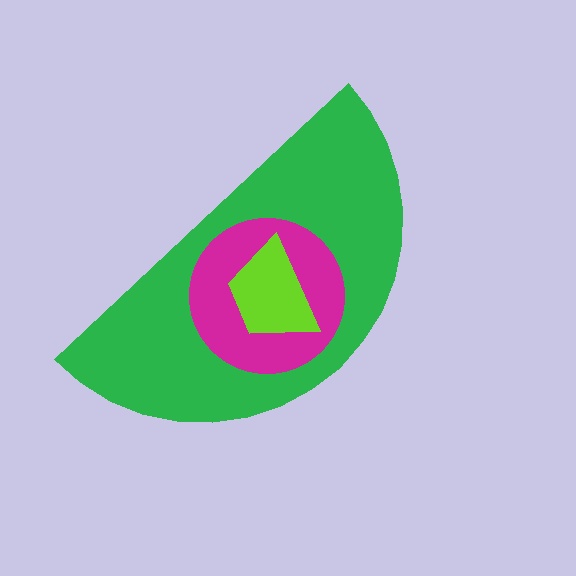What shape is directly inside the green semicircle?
The magenta circle.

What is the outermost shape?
The green semicircle.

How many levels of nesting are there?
3.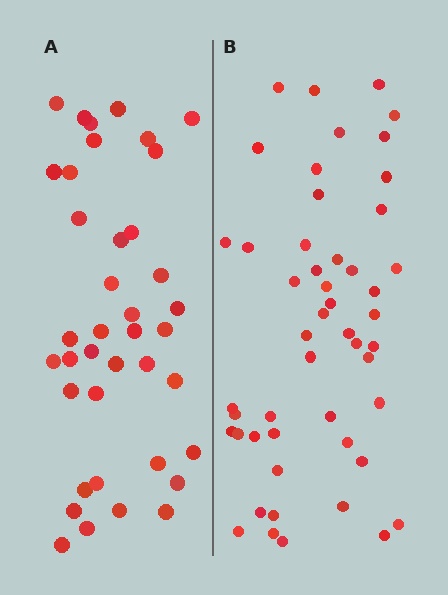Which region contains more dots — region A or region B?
Region B (the right region) has more dots.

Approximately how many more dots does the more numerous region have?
Region B has roughly 12 or so more dots than region A.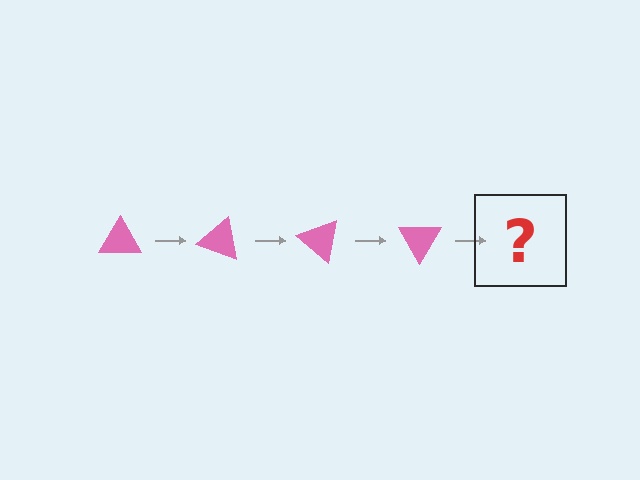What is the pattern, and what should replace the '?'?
The pattern is that the triangle rotates 20 degrees each step. The '?' should be a pink triangle rotated 80 degrees.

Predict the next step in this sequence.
The next step is a pink triangle rotated 80 degrees.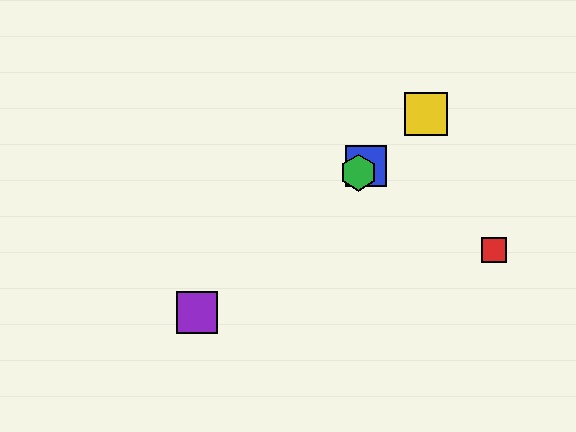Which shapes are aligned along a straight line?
The blue square, the green hexagon, the yellow square, the purple square are aligned along a straight line.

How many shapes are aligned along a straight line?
4 shapes (the blue square, the green hexagon, the yellow square, the purple square) are aligned along a straight line.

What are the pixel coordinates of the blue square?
The blue square is at (366, 166).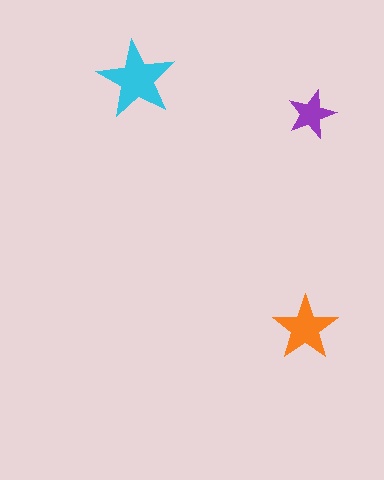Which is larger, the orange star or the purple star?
The orange one.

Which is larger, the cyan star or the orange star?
The cyan one.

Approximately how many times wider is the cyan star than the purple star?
About 1.5 times wider.